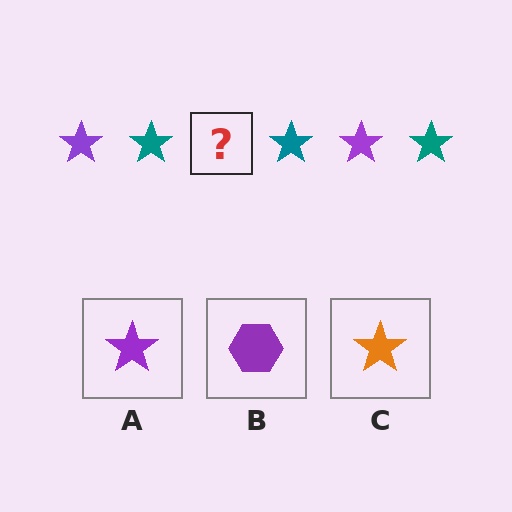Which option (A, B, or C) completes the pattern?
A.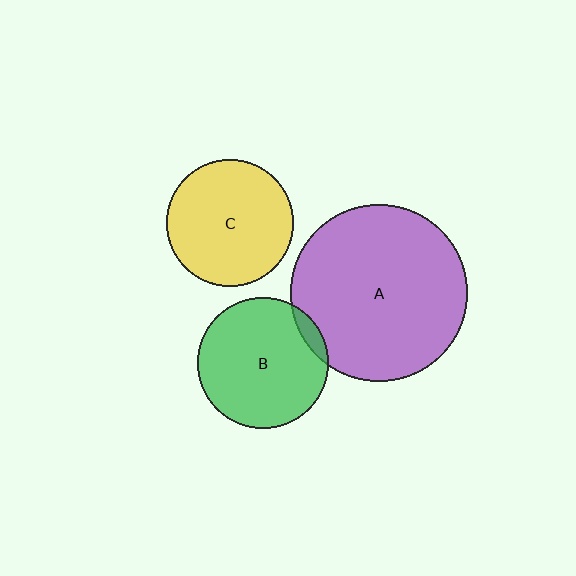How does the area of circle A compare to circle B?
Approximately 1.8 times.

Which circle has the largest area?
Circle A (purple).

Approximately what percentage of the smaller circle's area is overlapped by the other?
Approximately 5%.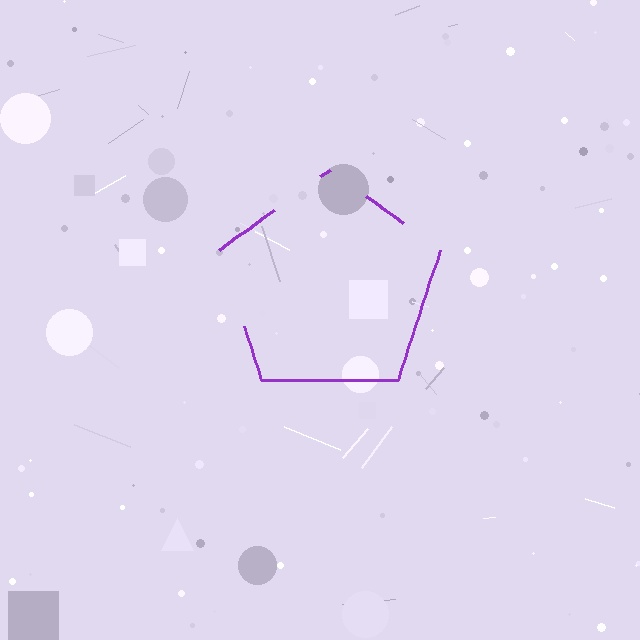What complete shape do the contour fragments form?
The contour fragments form a pentagon.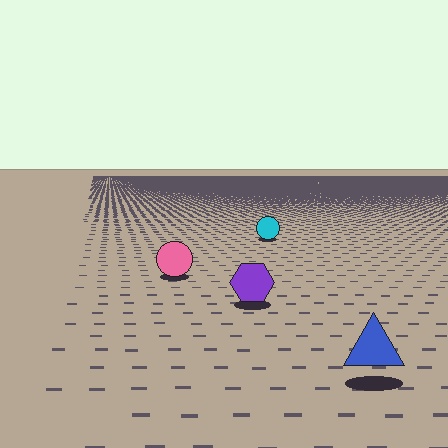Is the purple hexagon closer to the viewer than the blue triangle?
No. The blue triangle is closer — you can tell from the texture gradient: the ground texture is coarser near it.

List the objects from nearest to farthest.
From nearest to farthest: the blue triangle, the purple hexagon, the pink circle, the cyan circle.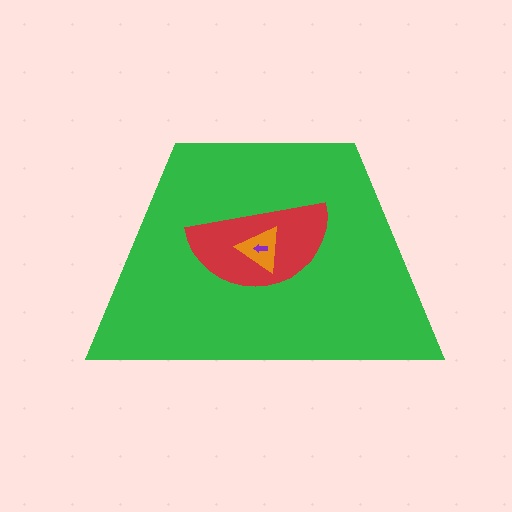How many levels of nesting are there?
4.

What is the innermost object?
The purple arrow.